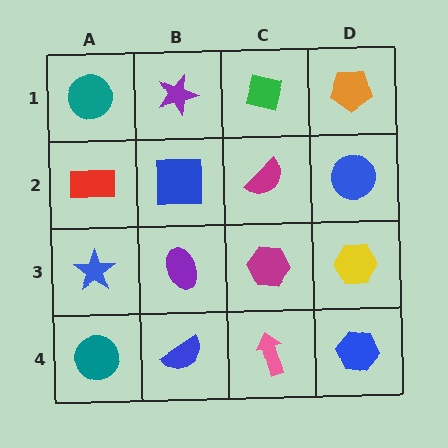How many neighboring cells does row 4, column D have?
2.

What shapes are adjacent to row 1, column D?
A blue circle (row 2, column D), a green square (row 1, column C).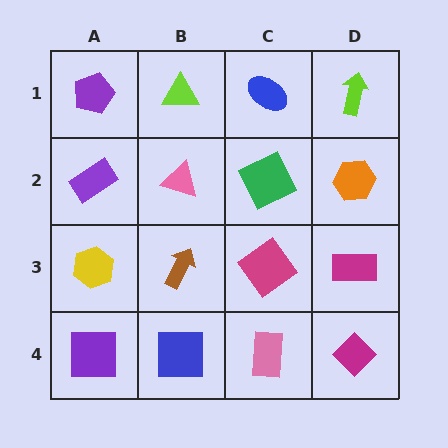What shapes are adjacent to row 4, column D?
A magenta rectangle (row 3, column D), a pink rectangle (row 4, column C).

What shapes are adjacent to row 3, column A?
A purple rectangle (row 2, column A), a purple square (row 4, column A), a brown arrow (row 3, column B).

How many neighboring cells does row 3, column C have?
4.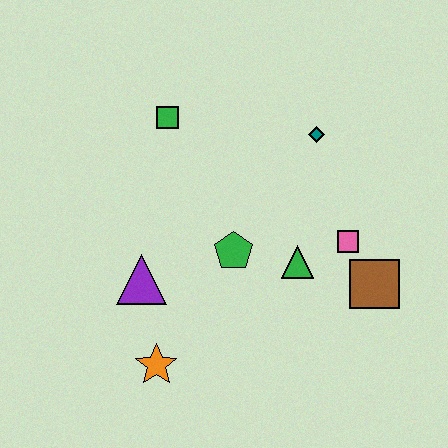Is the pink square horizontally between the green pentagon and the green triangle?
No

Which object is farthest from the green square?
The brown square is farthest from the green square.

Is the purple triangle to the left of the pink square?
Yes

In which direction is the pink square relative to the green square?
The pink square is to the right of the green square.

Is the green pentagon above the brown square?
Yes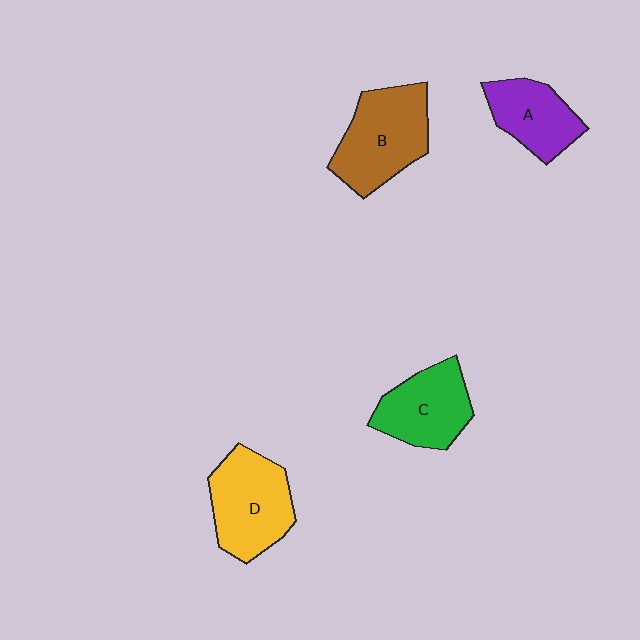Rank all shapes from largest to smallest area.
From largest to smallest: B (brown), D (yellow), C (green), A (purple).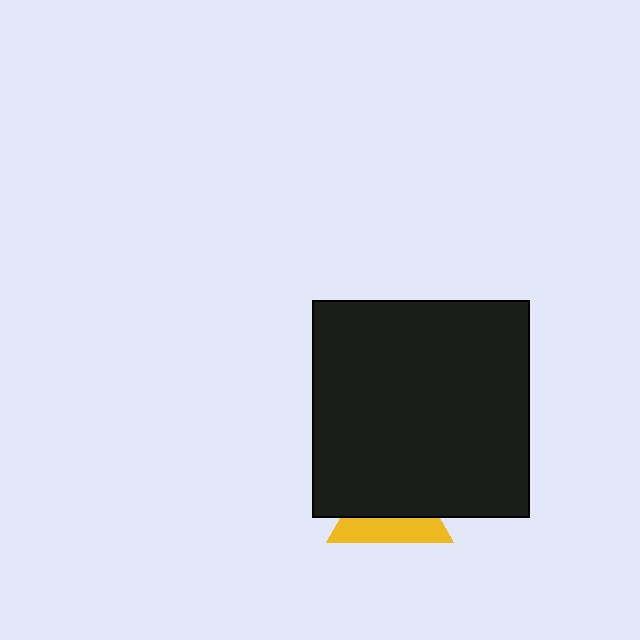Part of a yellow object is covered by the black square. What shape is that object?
It is a triangle.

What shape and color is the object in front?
The object in front is a black square.